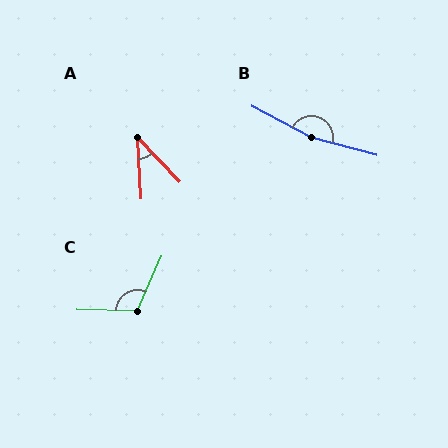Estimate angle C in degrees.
Approximately 112 degrees.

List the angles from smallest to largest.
A (41°), C (112°), B (167°).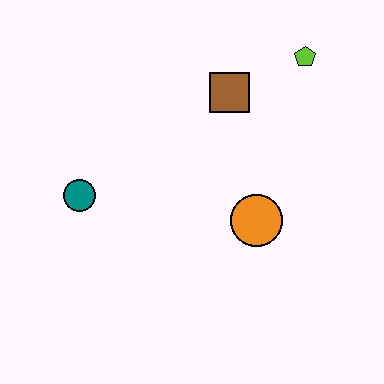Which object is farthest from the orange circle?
The teal circle is farthest from the orange circle.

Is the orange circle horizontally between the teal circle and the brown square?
No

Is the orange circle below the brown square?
Yes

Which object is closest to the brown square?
The lime pentagon is closest to the brown square.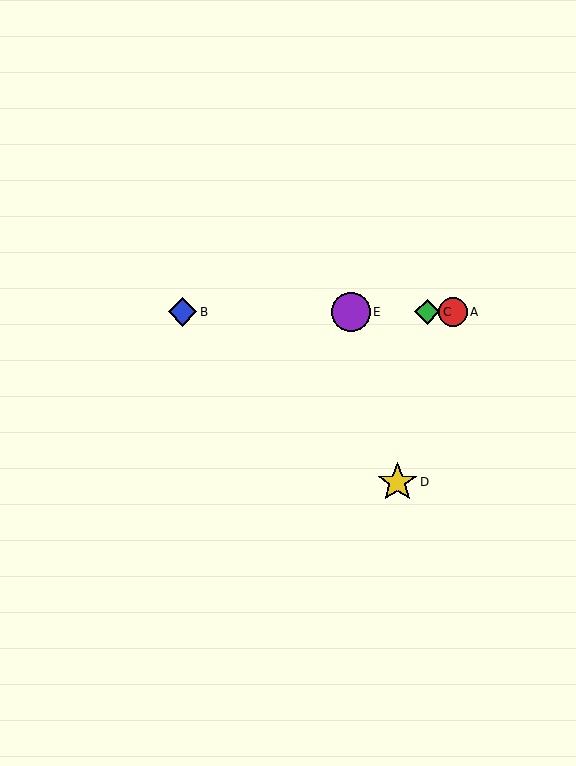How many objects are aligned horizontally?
4 objects (A, B, C, E) are aligned horizontally.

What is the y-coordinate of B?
Object B is at y≈312.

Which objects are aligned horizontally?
Objects A, B, C, E are aligned horizontally.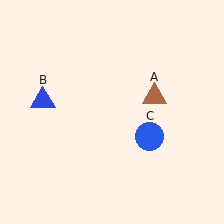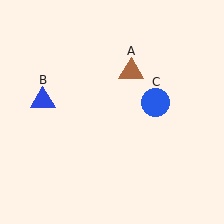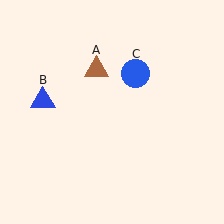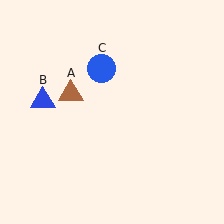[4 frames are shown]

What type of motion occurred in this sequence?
The brown triangle (object A), blue circle (object C) rotated counterclockwise around the center of the scene.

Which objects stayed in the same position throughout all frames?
Blue triangle (object B) remained stationary.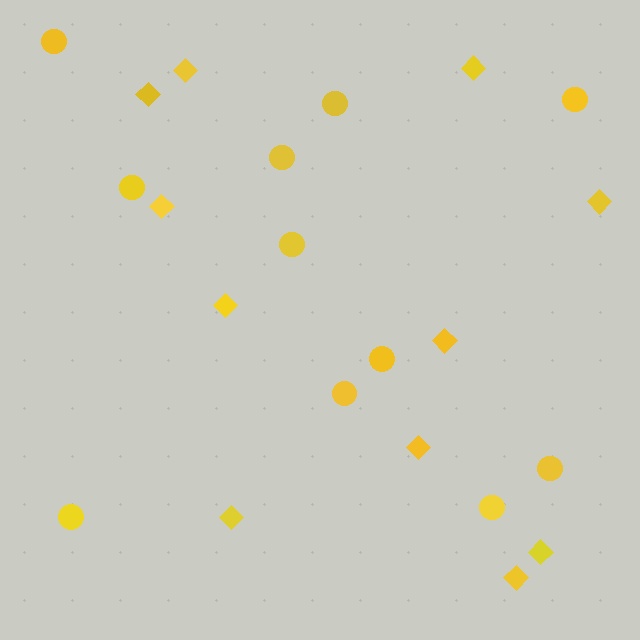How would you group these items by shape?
There are 2 groups: one group of circles (11) and one group of diamonds (11).